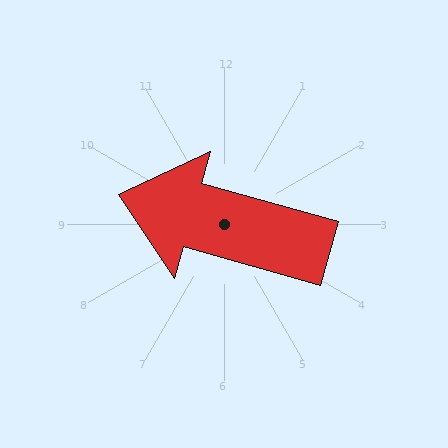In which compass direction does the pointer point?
West.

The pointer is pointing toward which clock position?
Roughly 10 o'clock.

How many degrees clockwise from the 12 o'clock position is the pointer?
Approximately 286 degrees.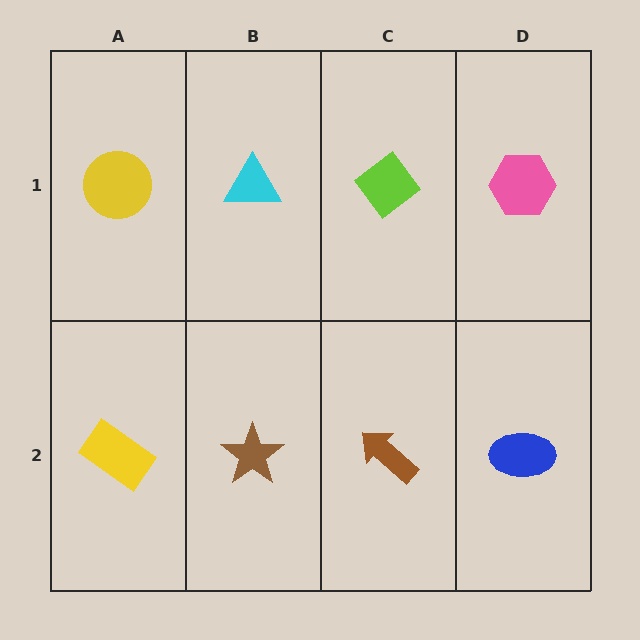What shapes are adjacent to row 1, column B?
A brown star (row 2, column B), a yellow circle (row 1, column A), a lime diamond (row 1, column C).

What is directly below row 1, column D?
A blue ellipse.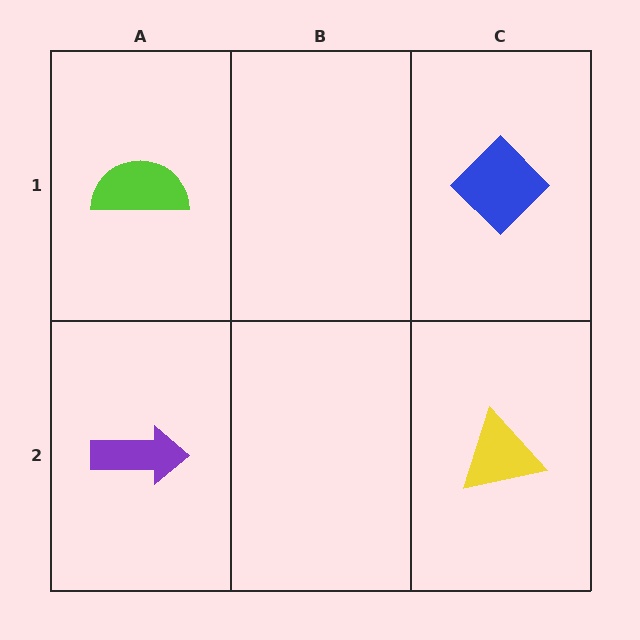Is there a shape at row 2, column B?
No, that cell is empty.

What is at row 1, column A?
A lime semicircle.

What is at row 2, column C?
A yellow triangle.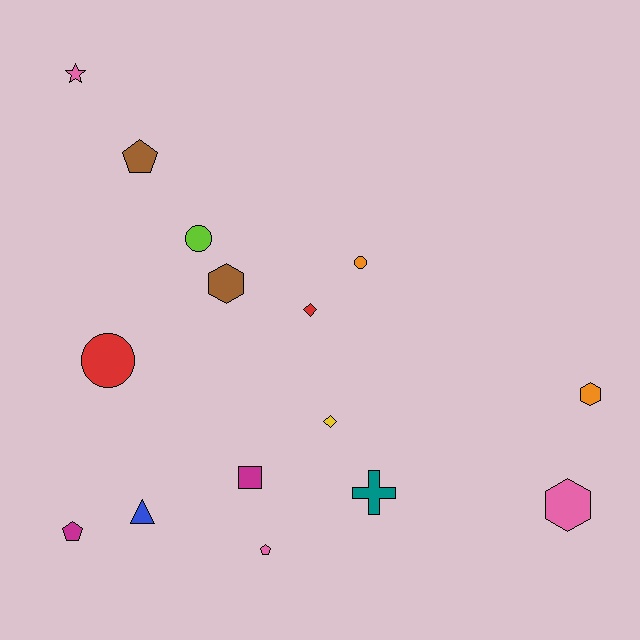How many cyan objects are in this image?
There are no cyan objects.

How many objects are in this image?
There are 15 objects.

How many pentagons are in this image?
There are 3 pentagons.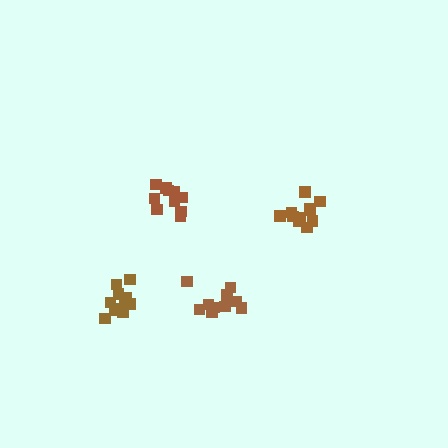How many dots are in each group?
Group 1: 11 dots, Group 2: 11 dots, Group 3: 10 dots, Group 4: 11 dots (43 total).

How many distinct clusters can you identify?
There are 4 distinct clusters.